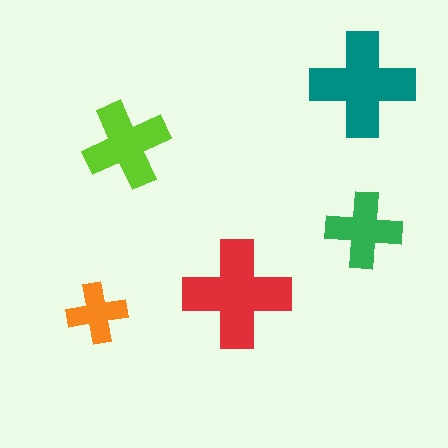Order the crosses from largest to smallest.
the red one, the teal one, the lime one, the green one, the orange one.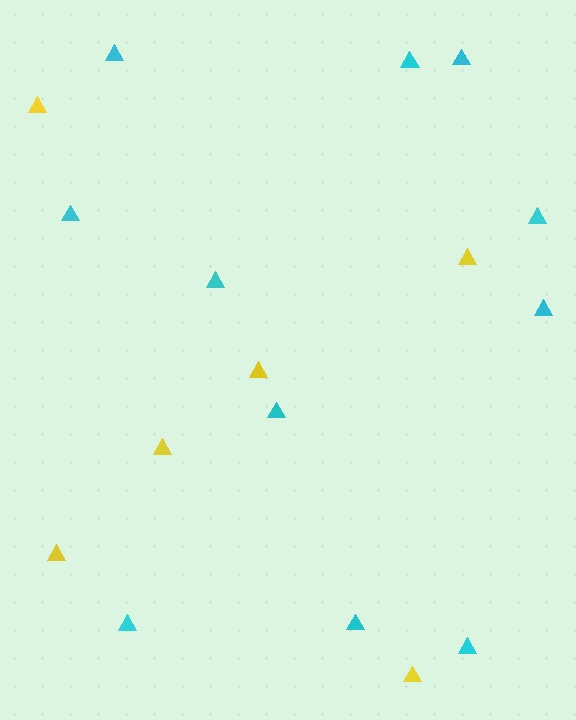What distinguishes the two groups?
There are 2 groups: one group of cyan triangles (11) and one group of yellow triangles (6).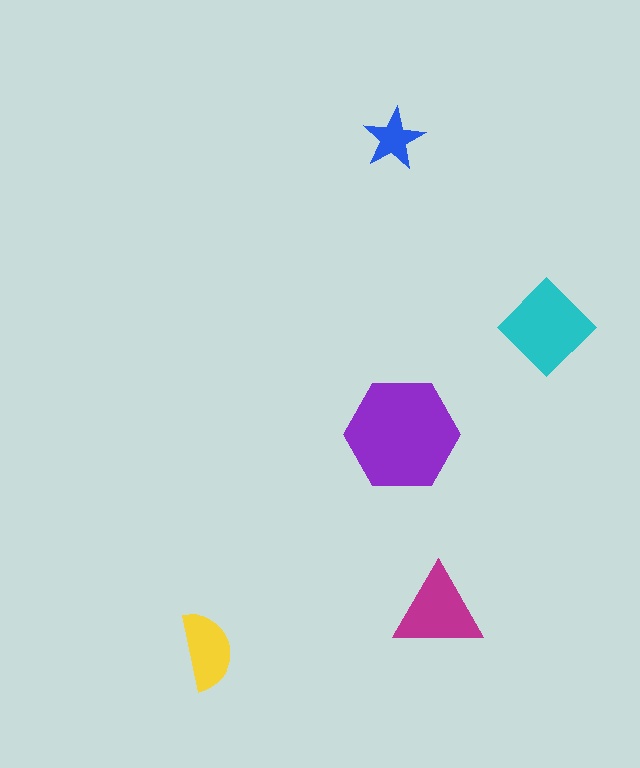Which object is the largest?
The purple hexagon.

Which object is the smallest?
The blue star.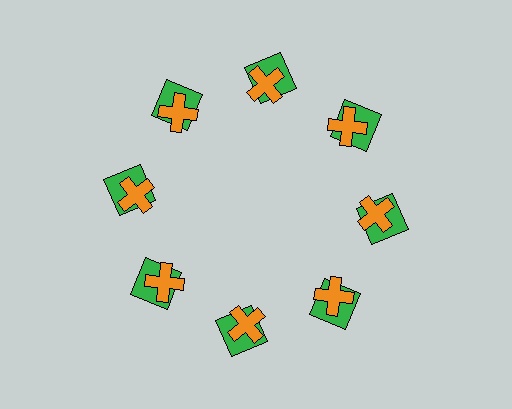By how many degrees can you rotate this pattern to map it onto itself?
The pattern maps onto itself every 45 degrees of rotation.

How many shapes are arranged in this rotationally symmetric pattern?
There are 16 shapes, arranged in 8 groups of 2.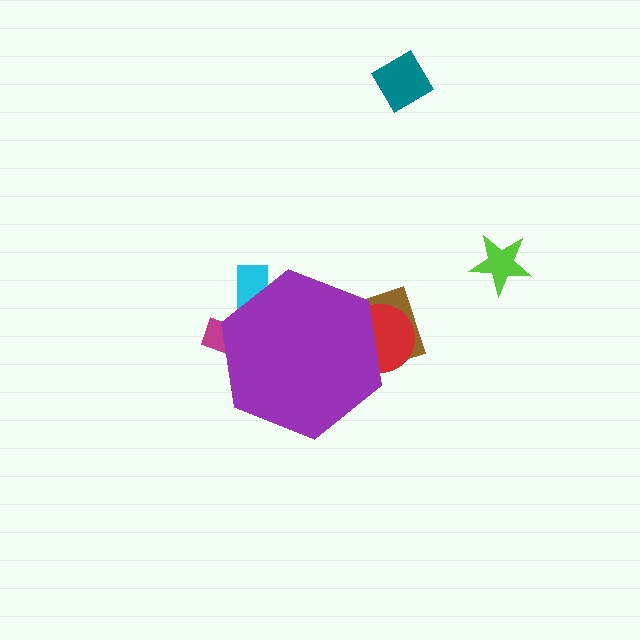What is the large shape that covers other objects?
A purple hexagon.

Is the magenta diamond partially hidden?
Yes, the magenta diamond is partially hidden behind the purple hexagon.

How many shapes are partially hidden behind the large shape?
4 shapes are partially hidden.